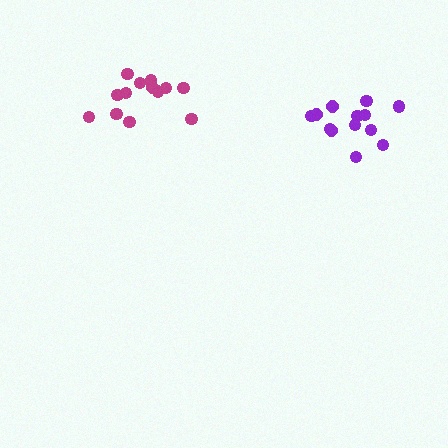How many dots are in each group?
Group 1: 13 dots, Group 2: 13 dots (26 total).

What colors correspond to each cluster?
The clusters are colored: purple, magenta.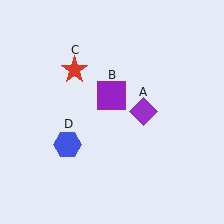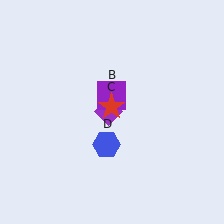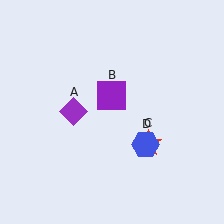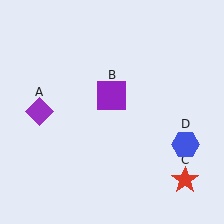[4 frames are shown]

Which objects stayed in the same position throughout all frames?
Purple square (object B) remained stationary.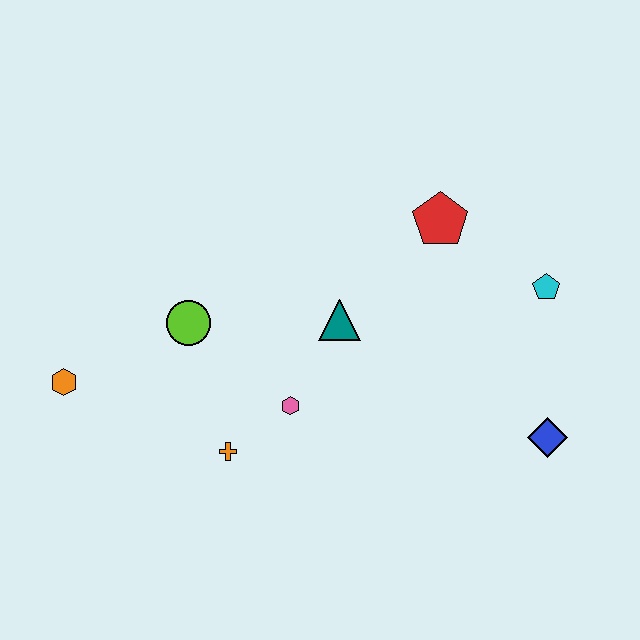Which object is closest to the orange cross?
The pink hexagon is closest to the orange cross.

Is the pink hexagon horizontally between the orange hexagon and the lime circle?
No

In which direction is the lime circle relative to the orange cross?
The lime circle is above the orange cross.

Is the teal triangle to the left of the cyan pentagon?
Yes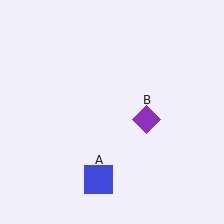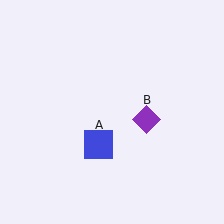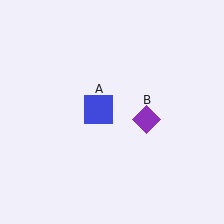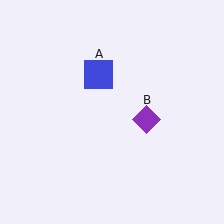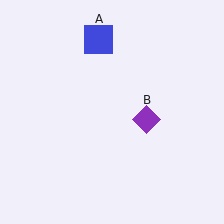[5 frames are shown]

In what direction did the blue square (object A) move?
The blue square (object A) moved up.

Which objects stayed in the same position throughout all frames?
Purple diamond (object B) remained stationary.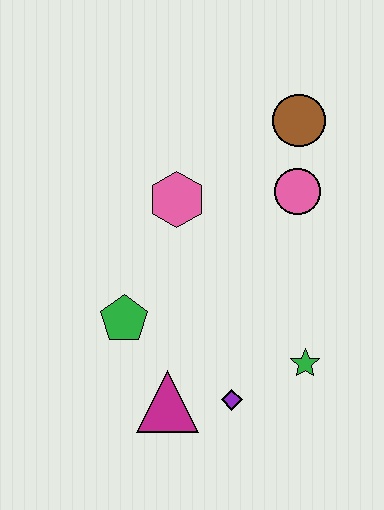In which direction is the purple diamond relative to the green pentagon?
The purple diamond is to the right of the green pentagon.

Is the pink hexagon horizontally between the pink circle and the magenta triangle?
Yes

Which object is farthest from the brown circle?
The magenta triangle is farthest from the brown circle.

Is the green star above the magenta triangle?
Yes